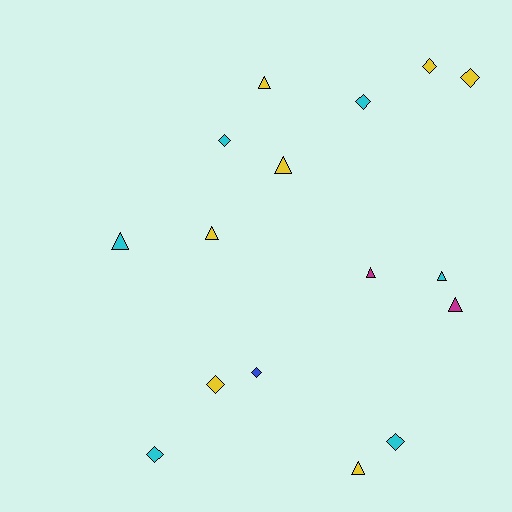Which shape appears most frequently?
Diamond, with 8 objects.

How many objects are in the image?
There are 16 objects.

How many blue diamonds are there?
There is 1 blue diamond.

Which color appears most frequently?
Yellow, with 7 objects.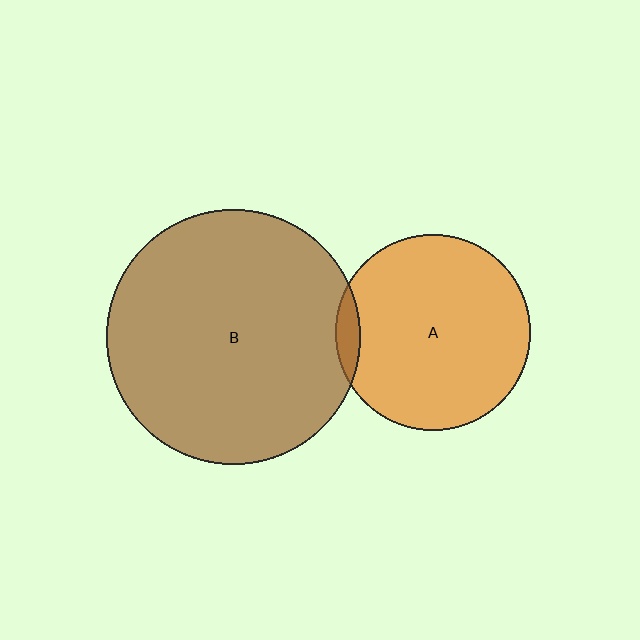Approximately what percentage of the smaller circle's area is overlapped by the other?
Approximately 5%.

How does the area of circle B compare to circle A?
Approximately 1.7 times.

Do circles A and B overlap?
Yes.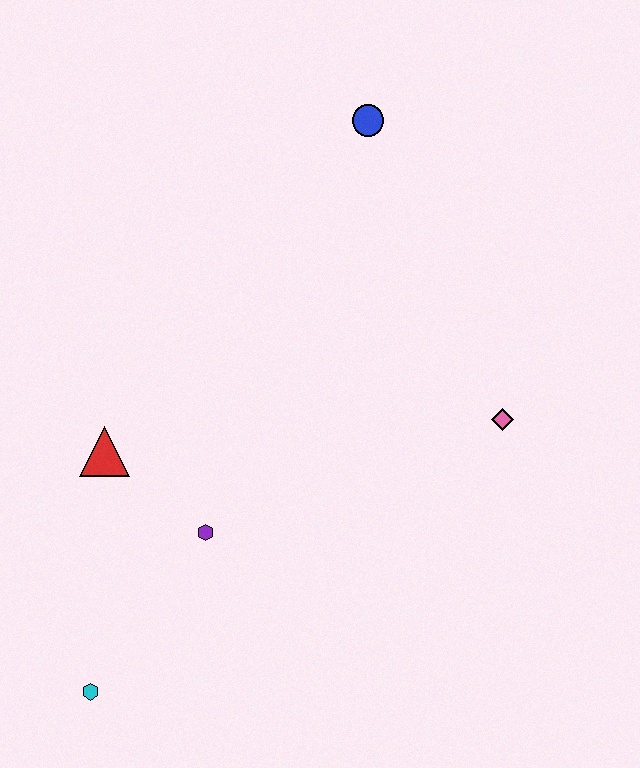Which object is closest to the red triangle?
The purple hexagon is closest to the red triangle.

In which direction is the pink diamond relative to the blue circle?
The pink diamond is below the blue circle.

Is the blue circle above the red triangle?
Yes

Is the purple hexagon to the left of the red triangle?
No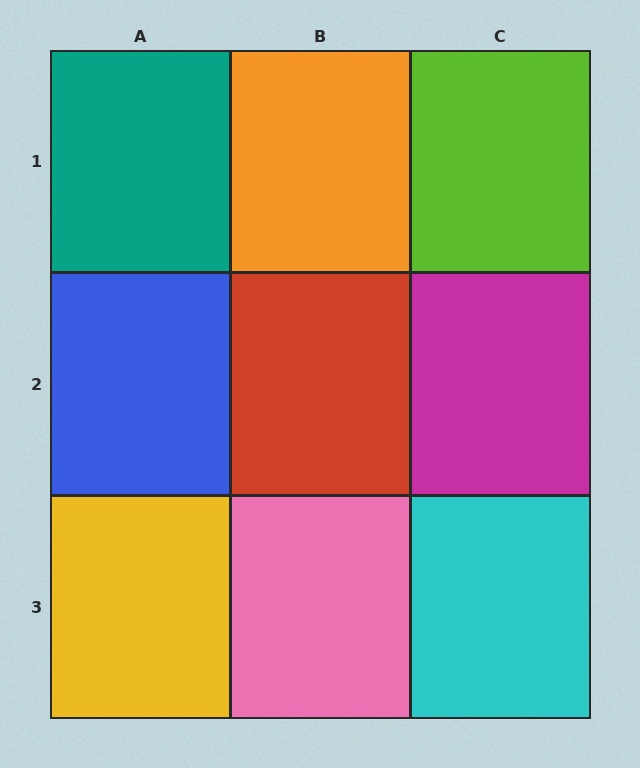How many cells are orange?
1 cell is orange.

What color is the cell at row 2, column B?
Red.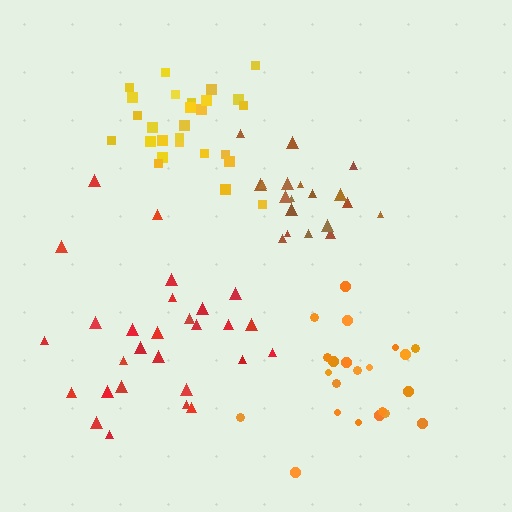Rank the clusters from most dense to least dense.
yellow, brown, orange, red.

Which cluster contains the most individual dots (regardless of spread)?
Red (28).